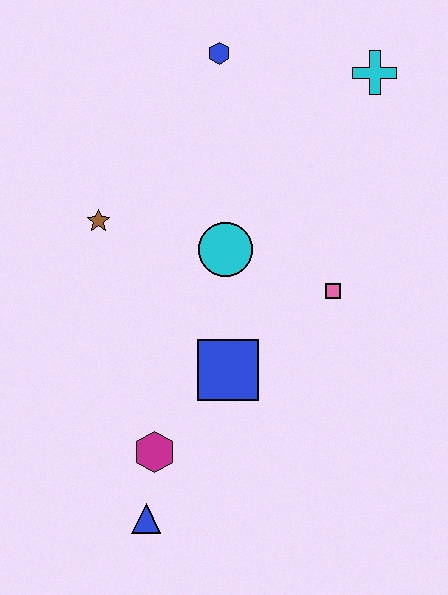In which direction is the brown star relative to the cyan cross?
The brown star is to the left of the cyan cross.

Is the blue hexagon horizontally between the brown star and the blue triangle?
No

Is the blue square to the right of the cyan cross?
No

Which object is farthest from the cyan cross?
The blue triangle is farthest from the cyan cross.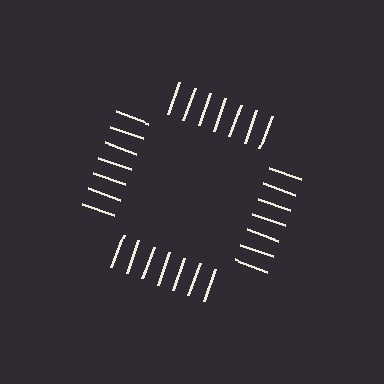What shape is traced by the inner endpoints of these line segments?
An illusory square — the line segments terminate on its edges but no continuous stroke is drawn.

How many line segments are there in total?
28 — 7 along each of the 4 edges.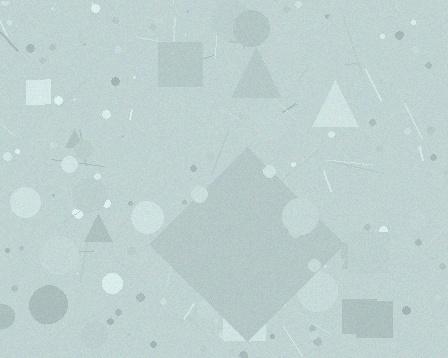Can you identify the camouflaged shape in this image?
The camouflaged shape is a diamond.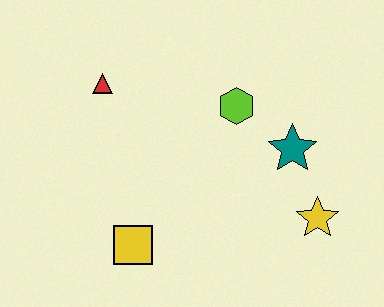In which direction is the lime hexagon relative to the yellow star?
The lime hexagon is above the yellow star.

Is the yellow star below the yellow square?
No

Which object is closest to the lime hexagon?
The teal star is closest to the lime hexagon.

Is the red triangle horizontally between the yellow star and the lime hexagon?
No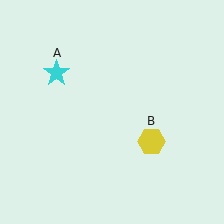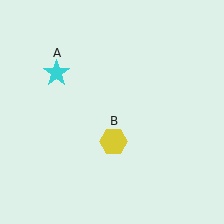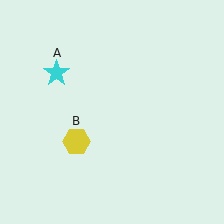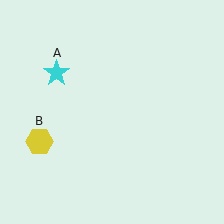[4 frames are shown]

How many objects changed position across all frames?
1 object changed position: yellow hexagon (object B).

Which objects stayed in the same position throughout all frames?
Cyan star (object A) remained stationary.